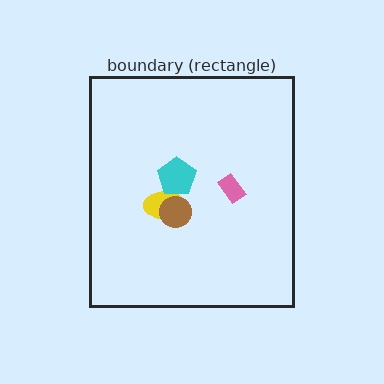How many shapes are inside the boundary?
4 inside, 0 outside.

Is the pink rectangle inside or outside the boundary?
Inside.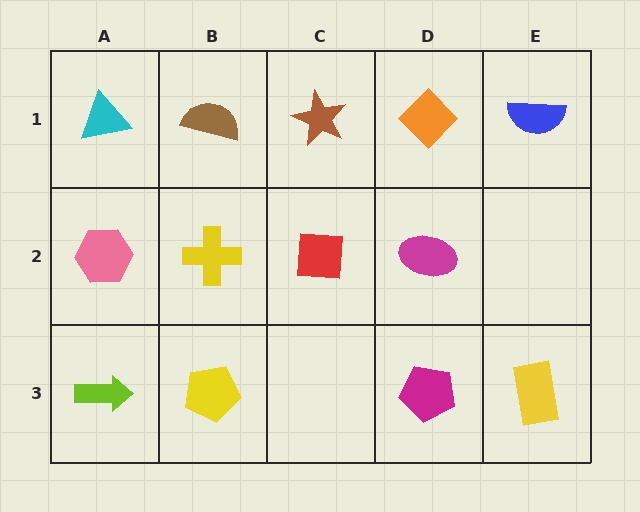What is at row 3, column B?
A yellow pentagon.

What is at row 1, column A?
A cyan triangle.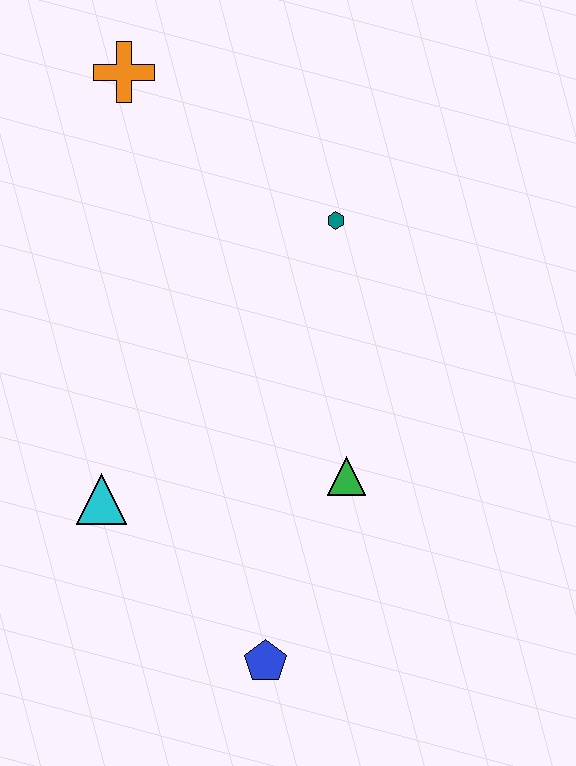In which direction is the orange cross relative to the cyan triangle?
The orange cross is above the cyan triangle.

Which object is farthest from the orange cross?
The blue pentagon is farthest from the orange cross.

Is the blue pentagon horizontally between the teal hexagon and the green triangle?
No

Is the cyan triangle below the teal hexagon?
Yes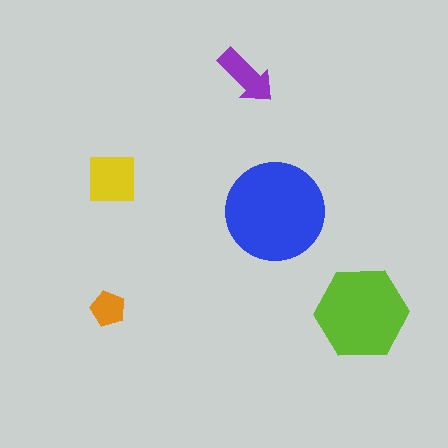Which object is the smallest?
The orange pentagon.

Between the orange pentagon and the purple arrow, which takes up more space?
The purple arrow.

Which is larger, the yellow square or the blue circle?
The blue circle.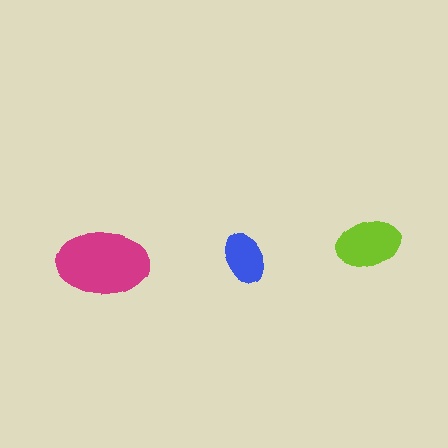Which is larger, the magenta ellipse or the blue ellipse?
The magenta one.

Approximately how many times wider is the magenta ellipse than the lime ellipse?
About 1.5 times wider.